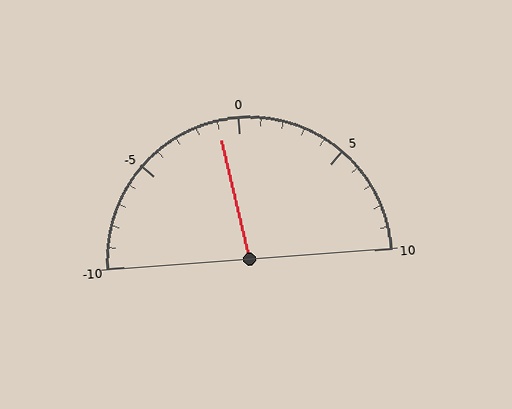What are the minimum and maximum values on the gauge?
The gauge ranges from -10 to 10.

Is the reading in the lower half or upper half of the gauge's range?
The reading is in the lower half of the range (-10 to 10).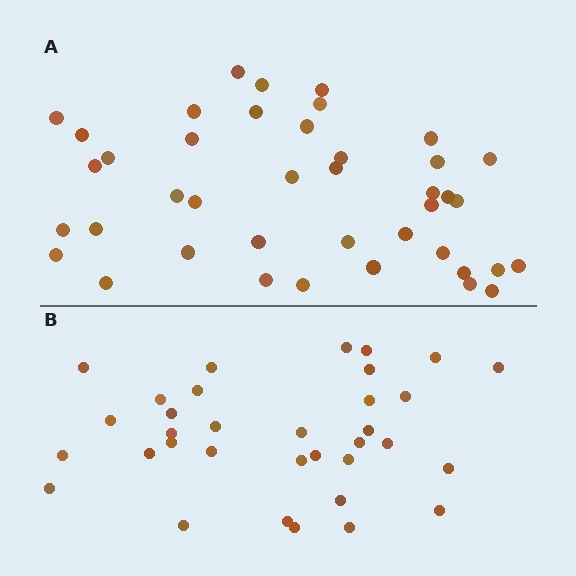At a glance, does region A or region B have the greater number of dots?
Region A (the top region) has more dots.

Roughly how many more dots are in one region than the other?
Region A has roughly 8 or so more dots than region B.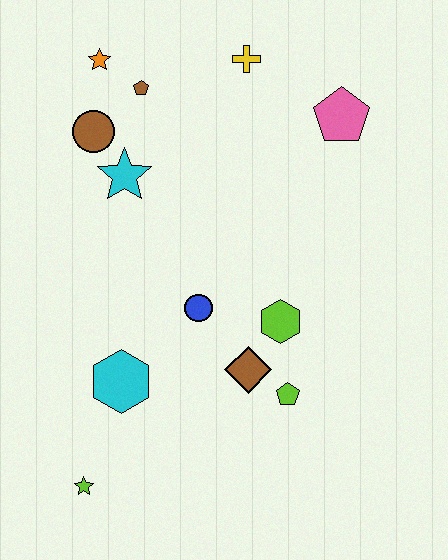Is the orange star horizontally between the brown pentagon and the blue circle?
No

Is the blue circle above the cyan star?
No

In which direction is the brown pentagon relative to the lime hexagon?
The brown pentagon is above the lime hexagon.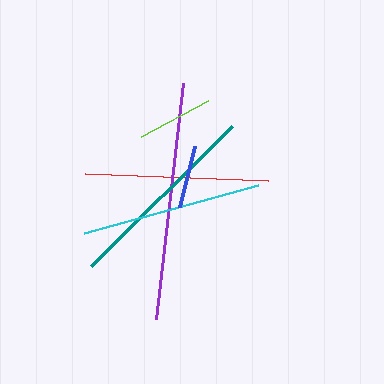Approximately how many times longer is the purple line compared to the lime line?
The purple line is approximately 3.1 times the length of the lime line.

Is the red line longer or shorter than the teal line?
The teal line is longer than the red line.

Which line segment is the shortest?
The blue line is the shortest at approximately 63 pixels.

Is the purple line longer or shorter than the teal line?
The purple line is longer than the teal line.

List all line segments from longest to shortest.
From longest to shortest: purple, teal, red, cyan, lime, blue.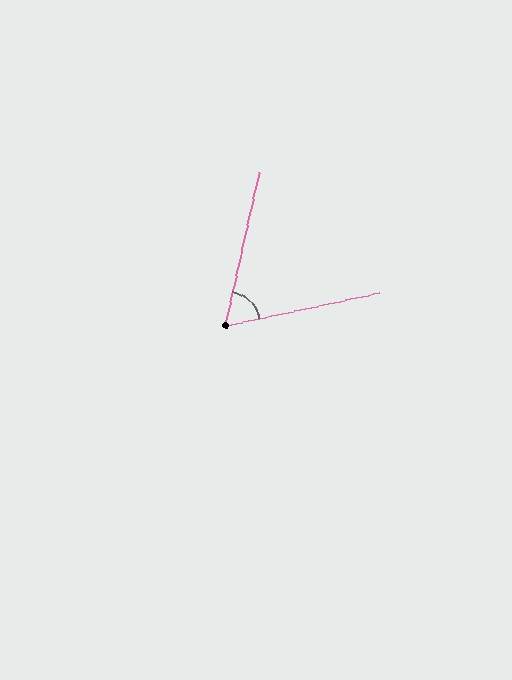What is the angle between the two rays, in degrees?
Approximately 65 degrees.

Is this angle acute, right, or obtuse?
It is acute.